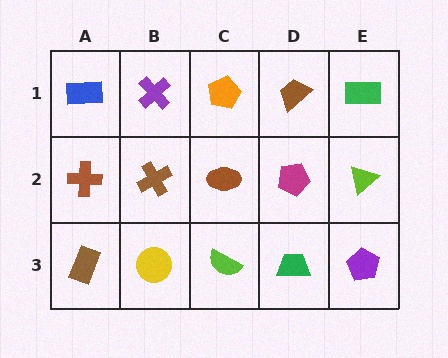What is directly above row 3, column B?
A brown cross.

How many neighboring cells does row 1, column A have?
2.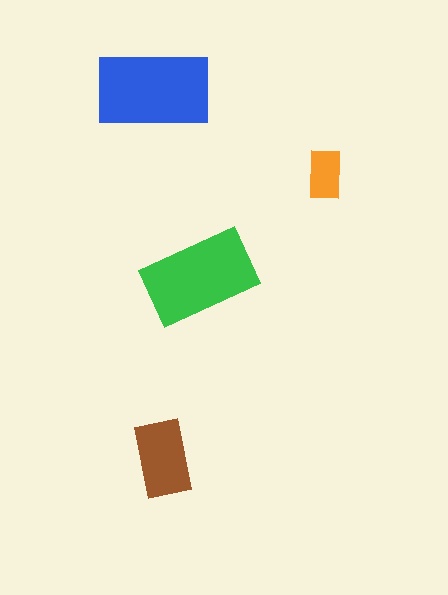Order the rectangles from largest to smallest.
the blue one, the green one, the brown one, the orange one.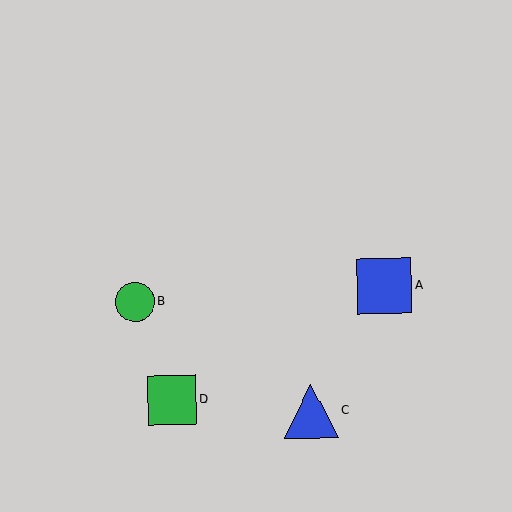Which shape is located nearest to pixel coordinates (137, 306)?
The green circle (labeled B) at (135, 302) is nearest to that location.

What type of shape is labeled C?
Shape C is a blue triangle.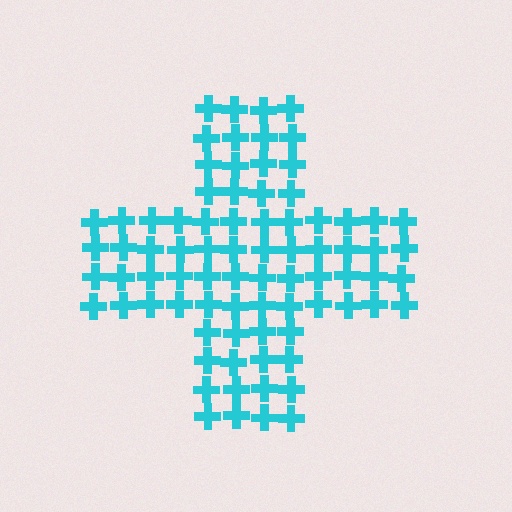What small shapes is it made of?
It is made of small crosses.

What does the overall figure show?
The overall figure shows a cross.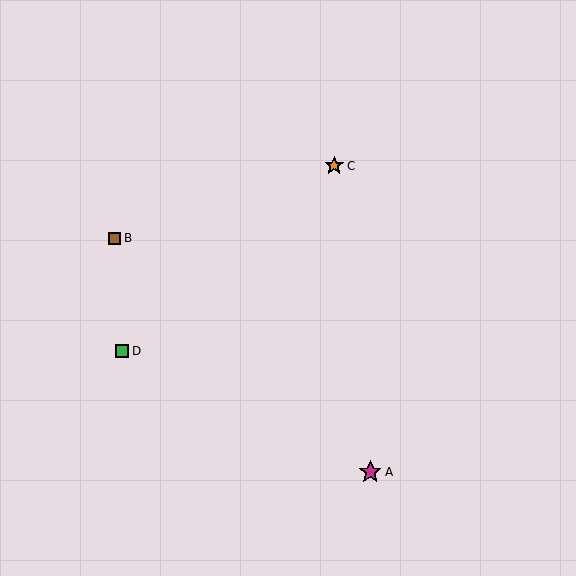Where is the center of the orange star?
The center of the orange star is at (334, 166).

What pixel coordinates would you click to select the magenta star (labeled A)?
Click at (370, 472) to select the magenta star A.